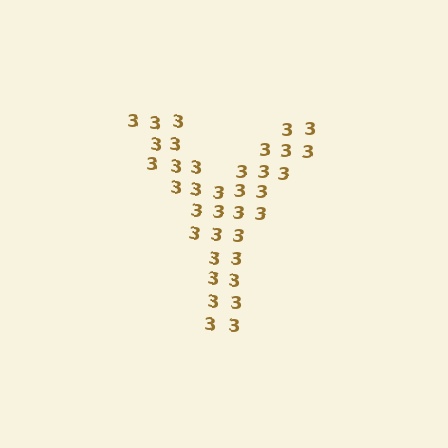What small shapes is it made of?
It is made of small digit 3's.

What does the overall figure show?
The overall figure shows the letter Y.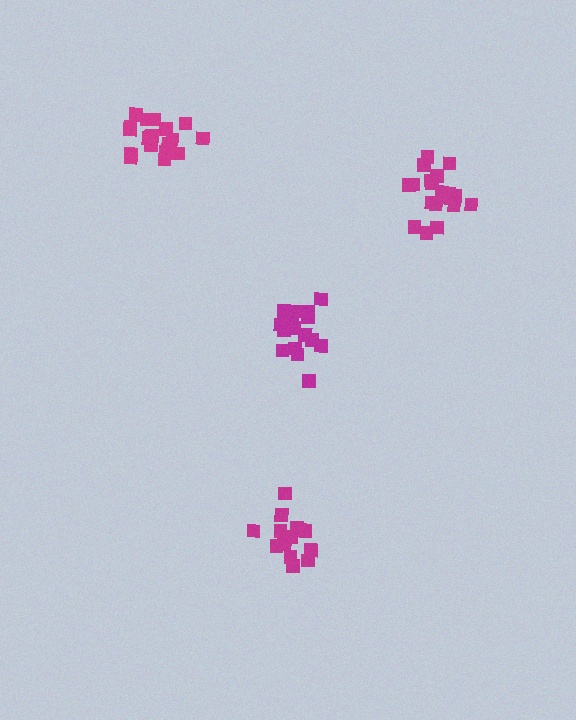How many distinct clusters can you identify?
There are 4 distinct clusters.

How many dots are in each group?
Group 1: 16 dots, Group 2: 20 dots, Group 3: 19 dots, Group 4: 15 dots (70 total).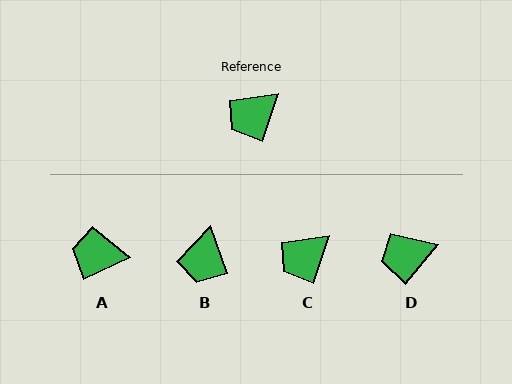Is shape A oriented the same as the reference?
No, it is off by about 47 degrees.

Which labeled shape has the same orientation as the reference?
C.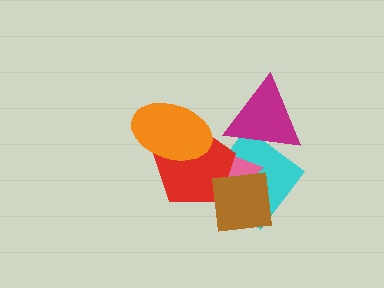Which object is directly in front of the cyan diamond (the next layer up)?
The pink triangle is directly in front of the cyan diamond.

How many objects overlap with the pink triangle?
4 objects overlap with the pink triangle.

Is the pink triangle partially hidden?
Yes, it is partially covered by another shape.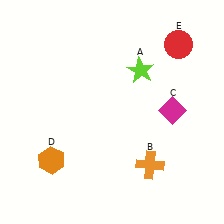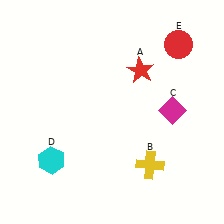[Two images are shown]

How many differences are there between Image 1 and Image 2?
There are 3 differences between the two images.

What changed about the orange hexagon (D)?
In Image 1, D is orange. In Image 2, it changed to cyan.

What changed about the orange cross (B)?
In Image 1, B is orange. In Image 2, it changed to yellow.